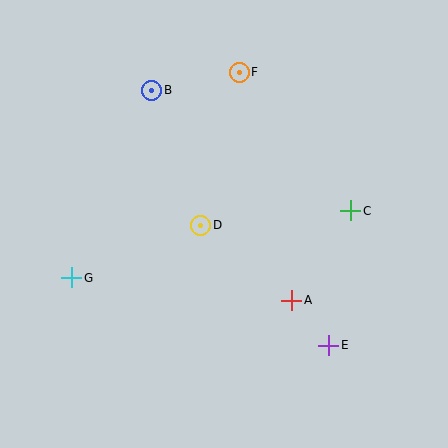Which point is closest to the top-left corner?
Point B is closest to the top-left corner.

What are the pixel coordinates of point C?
Point C is at (351, 211).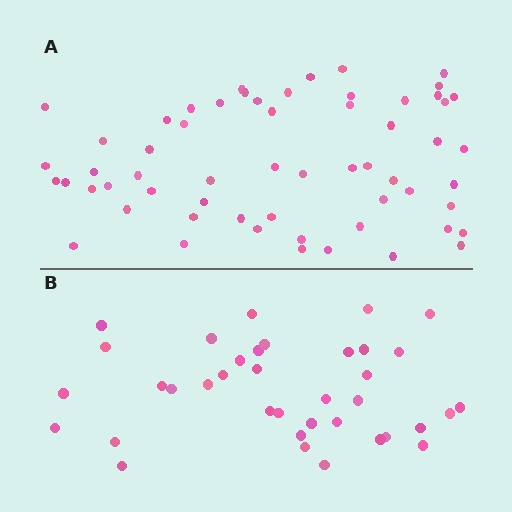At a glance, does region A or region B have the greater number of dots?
Region A (the top region) has more dots.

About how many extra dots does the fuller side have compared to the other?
Region A has approximately 20 more dots than region B.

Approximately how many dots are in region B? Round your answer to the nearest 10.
About 40 dots. (The exact count is 37, which rounds to 40.)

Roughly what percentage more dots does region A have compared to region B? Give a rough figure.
About 60% more.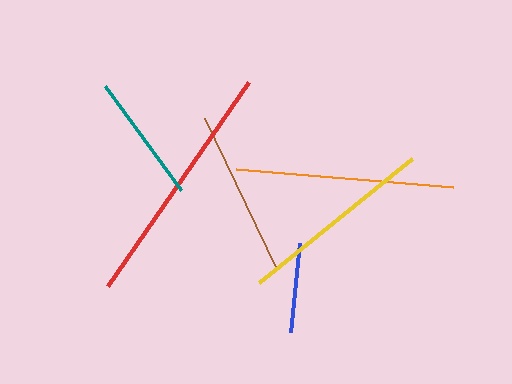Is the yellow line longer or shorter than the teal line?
The yellow line is longer than the teal line.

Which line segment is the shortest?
The blue line is the shortest at approximately 89 pixels.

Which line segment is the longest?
The red line is the longest at approximately 248 pixels.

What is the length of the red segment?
The red segment is approximately 248 pixels long.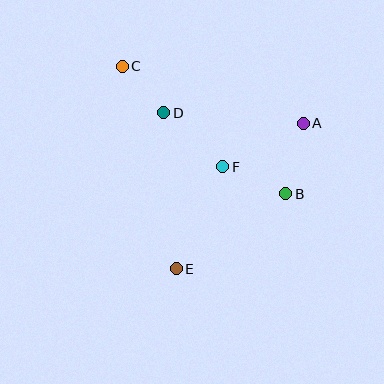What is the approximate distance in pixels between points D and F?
The distance between D and F is approximately 80 pixels.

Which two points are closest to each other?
Points C and D are closest to each other.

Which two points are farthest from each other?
Points C and E are farthest from each other.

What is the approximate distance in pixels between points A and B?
The distance between A and B is approximately 73 pixels.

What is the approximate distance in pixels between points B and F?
The distance between B and F is approximately 69 pixels.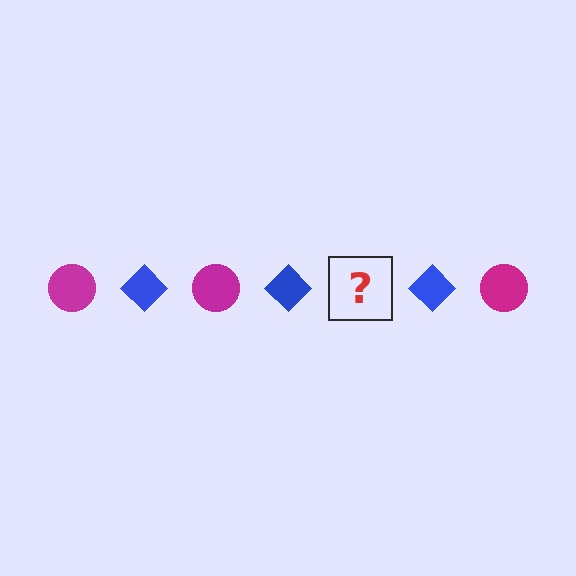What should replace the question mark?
The question mark should be replaced with a magenta circle.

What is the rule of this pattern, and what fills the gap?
The rule is that the pattern alternates between magenta circle and blue diamond. The gap should be filled with a magenta circle.